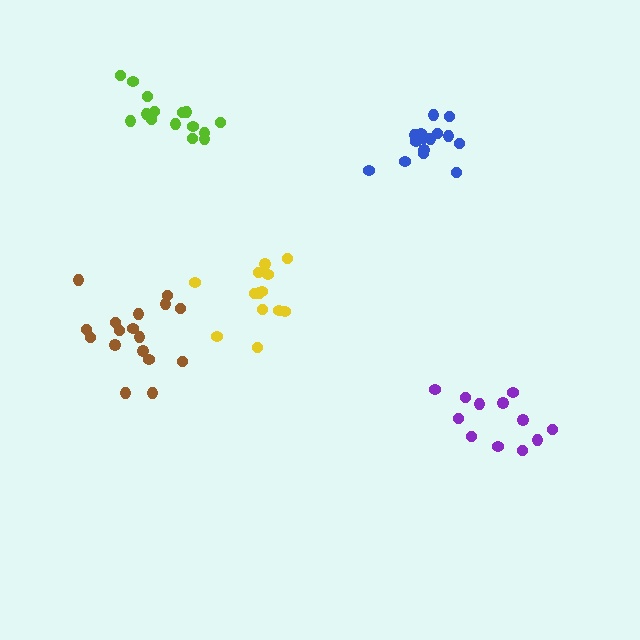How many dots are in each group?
Group 1: 15 dots, Group 2: 17 dots, Group 3: 12 dots, Group 4: 13 dots, Group 5: 15 dots (72 total).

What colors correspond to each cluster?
The clusters are colored: blue, brown, purple, yellow, lime.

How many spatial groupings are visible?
There are 5 spatial groupings.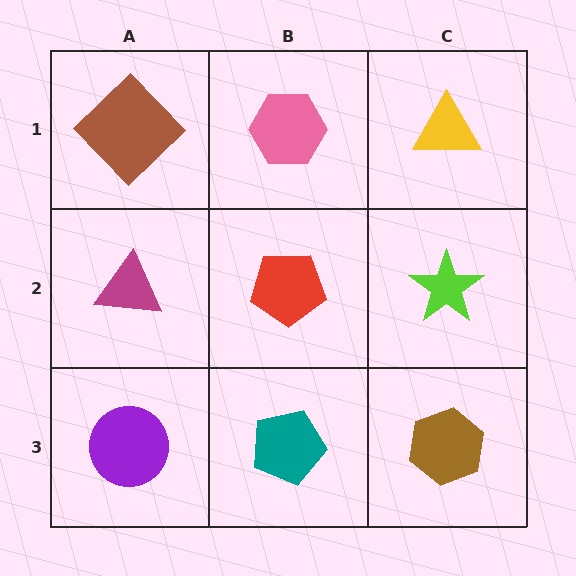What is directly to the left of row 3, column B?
A purple circle.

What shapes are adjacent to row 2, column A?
A brown diamond (row 1, column A), a purple circle (row 3, column A), a red pentagon (row 2, column B).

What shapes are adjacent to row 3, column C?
A lime star (row 2, column C), a teal pentagon (row 3, column B).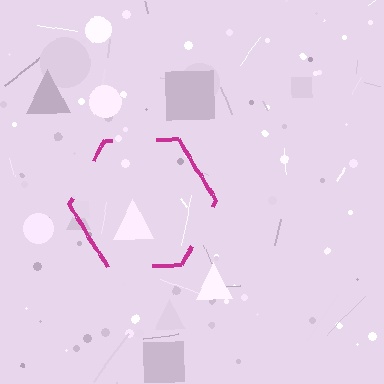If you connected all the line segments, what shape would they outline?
They would outline a hexagon.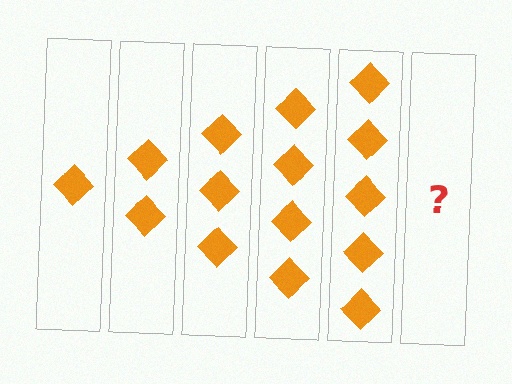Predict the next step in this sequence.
The next step is 6 diamonds.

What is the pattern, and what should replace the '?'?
The pattern is that each step adds one more diamond. The '?' should be 6 diamonds.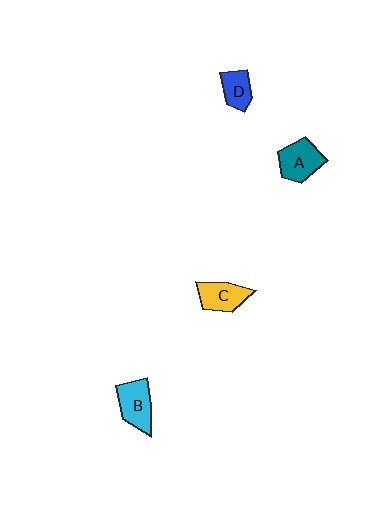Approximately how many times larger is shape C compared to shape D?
Approximately 1.3 times.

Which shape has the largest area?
Shape B (cyan).